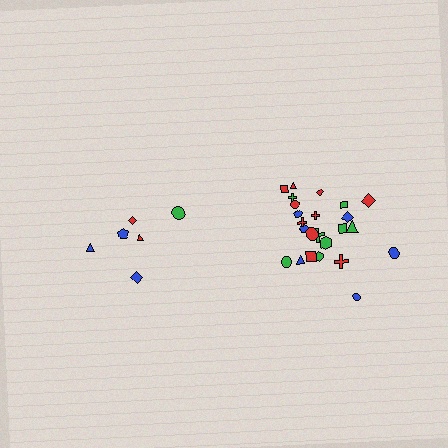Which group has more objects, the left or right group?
The right group.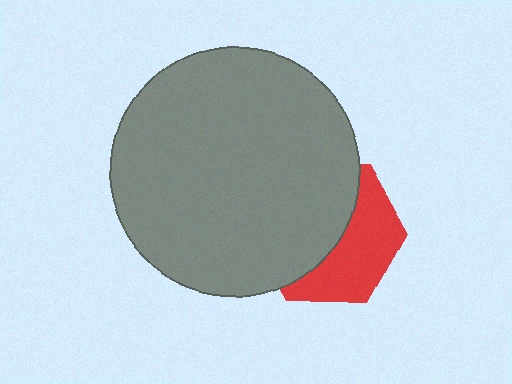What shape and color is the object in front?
The object in front is a gray circle.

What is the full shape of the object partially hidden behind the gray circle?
The partially hidden object is a red hexagon.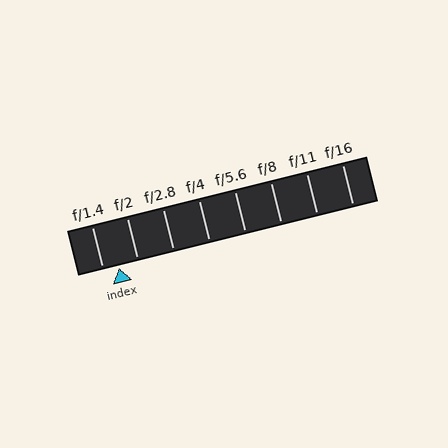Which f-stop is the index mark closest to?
The index mark is closest to f/1.4.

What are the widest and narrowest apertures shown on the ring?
The widest aperture shown is f/1.4 and the narrowest is f/16.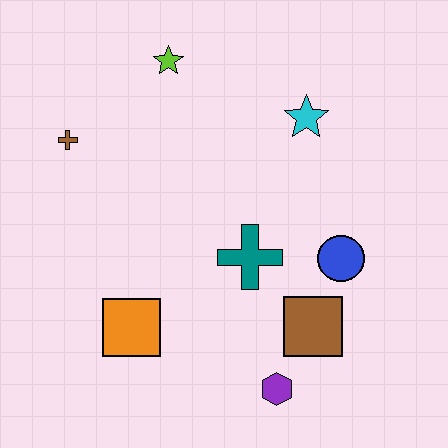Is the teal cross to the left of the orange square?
No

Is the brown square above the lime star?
No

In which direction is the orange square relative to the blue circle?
The orange square is to the left of the blue circle.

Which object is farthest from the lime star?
The purple hexagon is farthest from the lime star.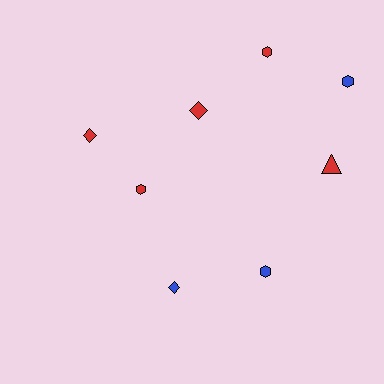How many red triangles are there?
There is 1 red triangle.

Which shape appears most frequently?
Hexagon, with 4 objects.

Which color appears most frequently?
Red, with 5 objects.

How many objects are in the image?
There are 8 objects.